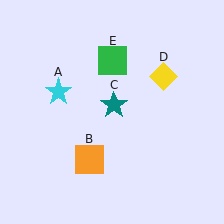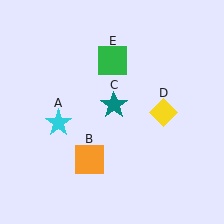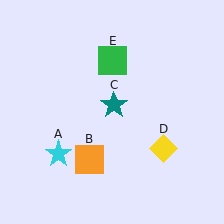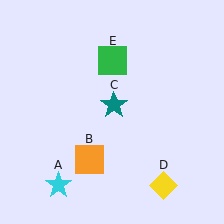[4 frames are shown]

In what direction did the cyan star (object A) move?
The cyan star (object A) moved down.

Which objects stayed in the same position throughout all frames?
Orange square (object B) and teal star (object C) and green square (object E) remained stationary.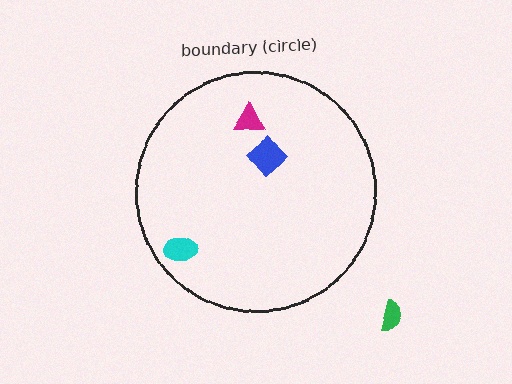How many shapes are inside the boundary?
3 inside, 1 outside.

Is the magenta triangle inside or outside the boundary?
Inside.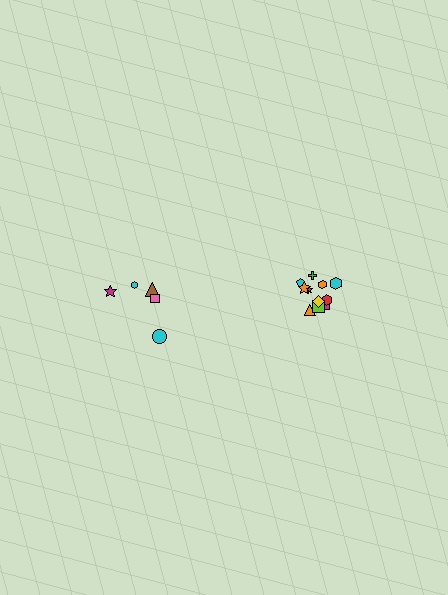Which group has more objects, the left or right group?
The right group.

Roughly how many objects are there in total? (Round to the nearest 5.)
Roughly 15 objects in total.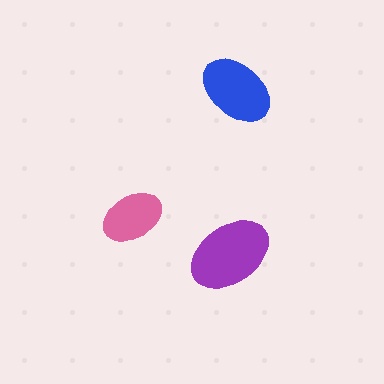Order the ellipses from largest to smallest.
the purple one, the blue one, the pink one.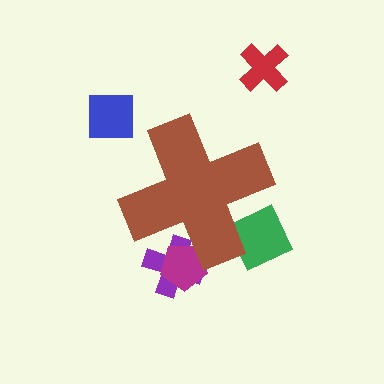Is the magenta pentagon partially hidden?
Yes, the magenta pentagon is partially hidden behind the brown cross.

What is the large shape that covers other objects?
A brown cross.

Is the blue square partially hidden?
No, the blue square is fully visible.